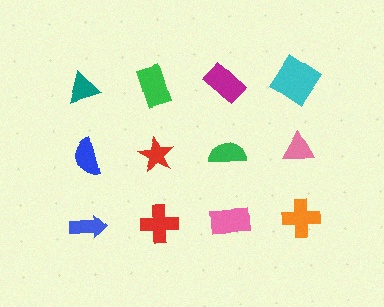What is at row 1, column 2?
A green rectangle.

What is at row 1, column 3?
A magenta rectangle.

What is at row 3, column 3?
A pink rectangle.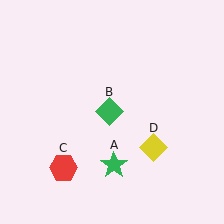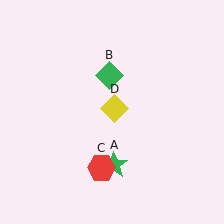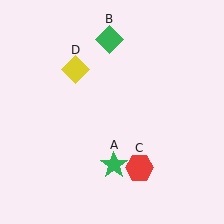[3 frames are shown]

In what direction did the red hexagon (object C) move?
The red hexagon (object C) moved right.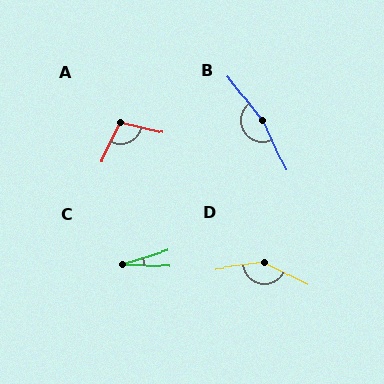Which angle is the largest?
B, at approximately 166 degrees.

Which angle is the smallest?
C, at approximately 20 degrees.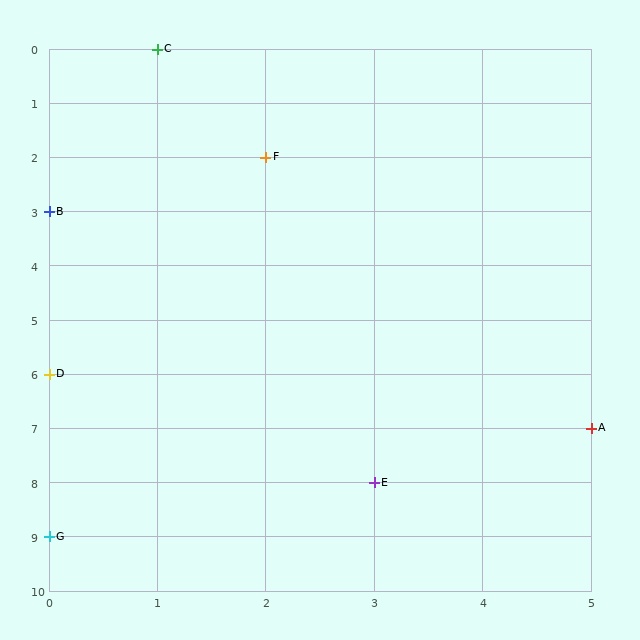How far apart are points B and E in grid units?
Points B and E are 3 columns and 5 rows apart (about 5.8 grid units diagonally).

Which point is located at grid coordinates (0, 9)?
Point G is at (0, 9).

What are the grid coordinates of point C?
Point C is at grid coordinates (1, 0).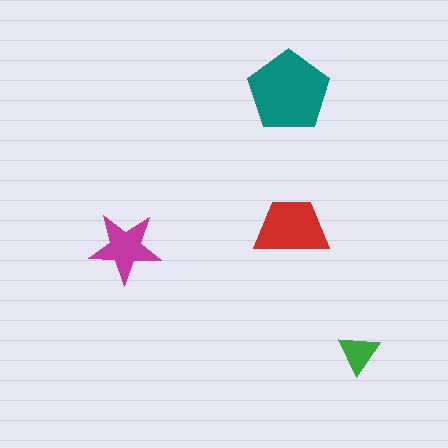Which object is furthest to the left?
The magenta star is leftmost.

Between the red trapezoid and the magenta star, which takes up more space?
The red trapezoid.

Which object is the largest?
The teal pentagon.